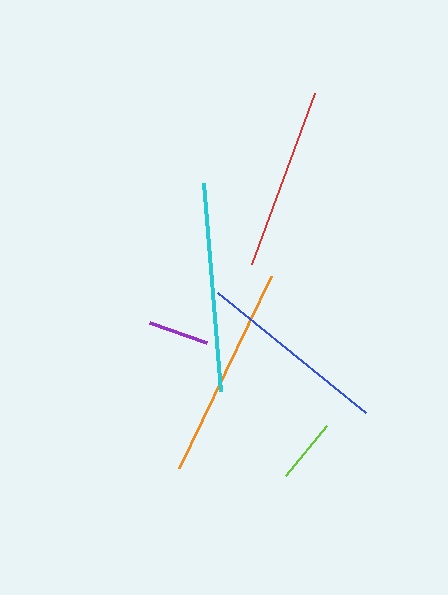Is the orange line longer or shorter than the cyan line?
The orange line is longer than the cyan line.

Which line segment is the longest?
The orange line is the longest at approximately 213 pixels.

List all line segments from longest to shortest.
From longest to shortest: orange, cyan, blue, red, lime, purple.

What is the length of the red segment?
The red segment is approximately 183 pixels long.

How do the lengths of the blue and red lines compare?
The blue and red lines are approximately the same length.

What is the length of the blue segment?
The blue segment is approximately 190 pixels long.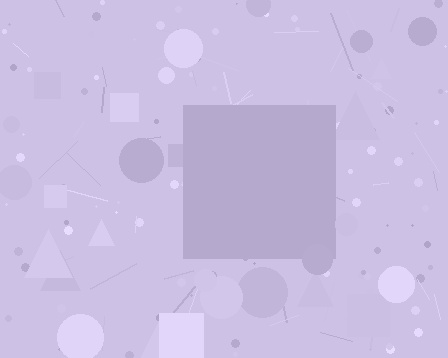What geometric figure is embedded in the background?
A square is embedded in the background.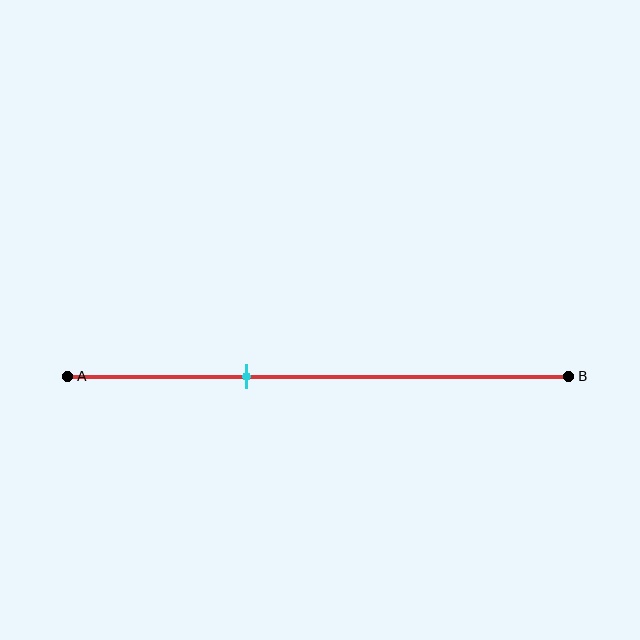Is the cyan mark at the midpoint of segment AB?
No, the mark is at about 35% from A, not at the 50% midpoint.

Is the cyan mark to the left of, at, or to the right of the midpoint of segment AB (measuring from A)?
The cyan mark is to the left of the midpoint of segment AB.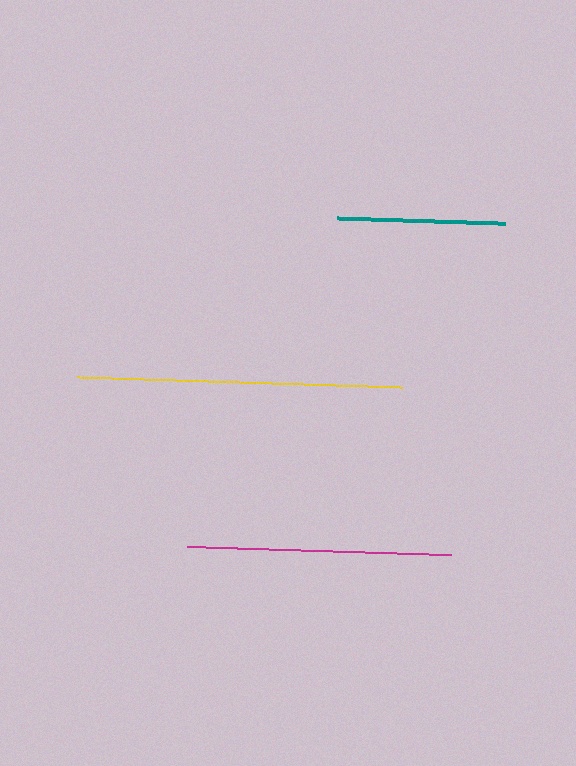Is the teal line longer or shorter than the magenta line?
The magenta line is longer than the teal line.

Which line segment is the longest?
The yellow line is the longest at approximately 325 pixels.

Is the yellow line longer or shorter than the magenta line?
The yellow line is longer than the magenta line.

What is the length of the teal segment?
The teal segment is approximately 169 pixels long.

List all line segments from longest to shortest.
From longest to shortest: yellow, magenta, teal.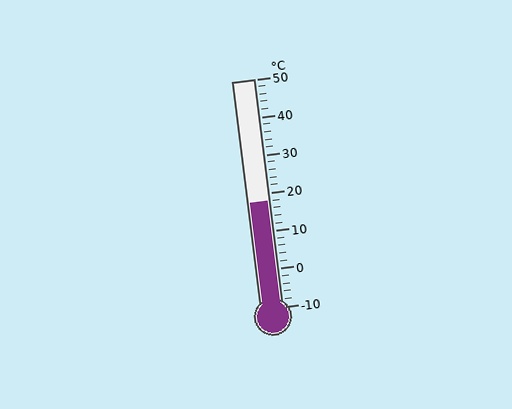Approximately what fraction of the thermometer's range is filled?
The thermometer is filled to approximately 45% of its range.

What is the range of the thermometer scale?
The thermometer scale ranges from -10°C to 50°C.